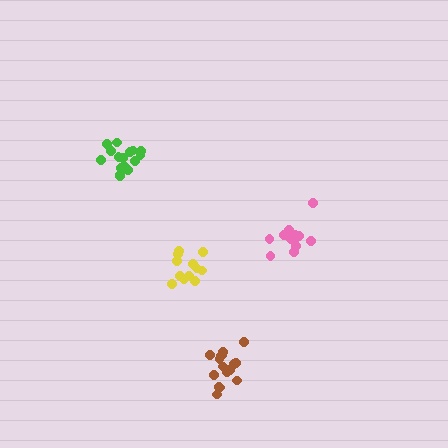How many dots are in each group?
Group 1: 16 dots, Group 2: 16 dots, Group 3: 12 dots, Group 4: 13 dots (57 total).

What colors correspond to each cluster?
The clusters are colored: green, brown, yellow, pink.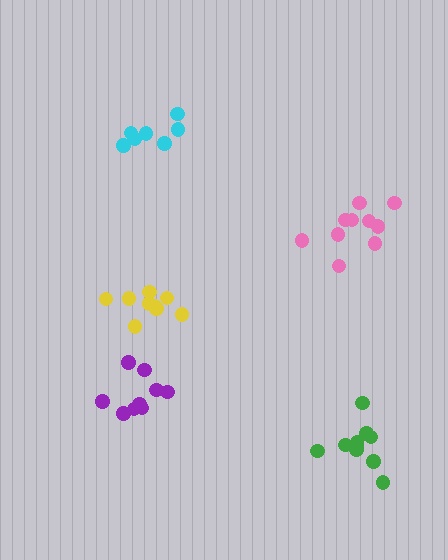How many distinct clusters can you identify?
There are 5 distinct clusters.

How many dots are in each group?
Group 1: 10 dots, Group 2: 7 dots, Group 3: 9 dots, Group 4: 9 dots, Group 5: 10 dots (45 total).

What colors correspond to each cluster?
The clusters are colored: pink, cyan, purple, yellow, green.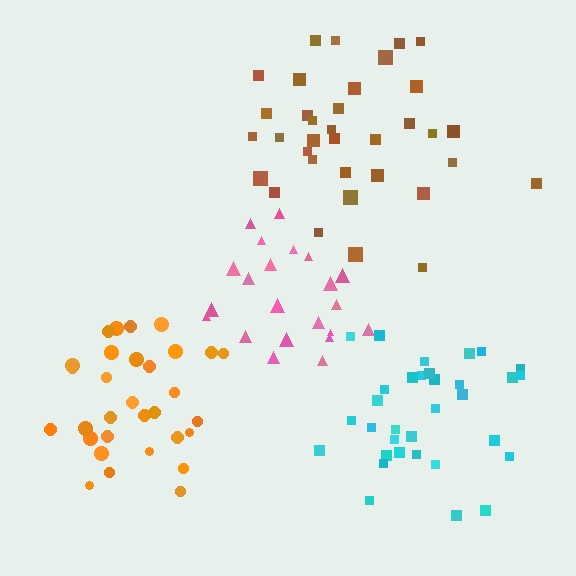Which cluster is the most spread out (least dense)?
Brown.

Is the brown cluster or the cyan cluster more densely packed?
Cyan.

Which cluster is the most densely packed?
Cyan.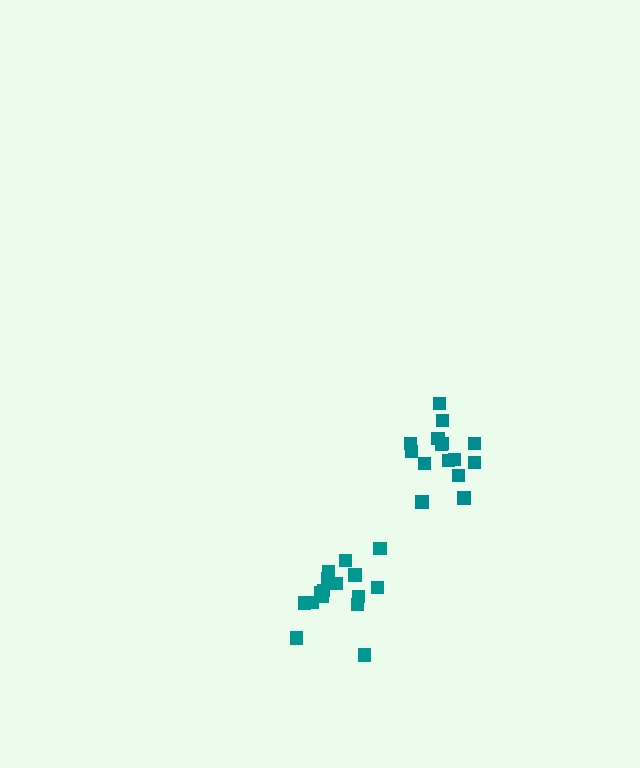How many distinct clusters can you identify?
There are 2 distinct clusters.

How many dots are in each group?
Group 1: 15 dots, Group 2: 16 dots (31 total).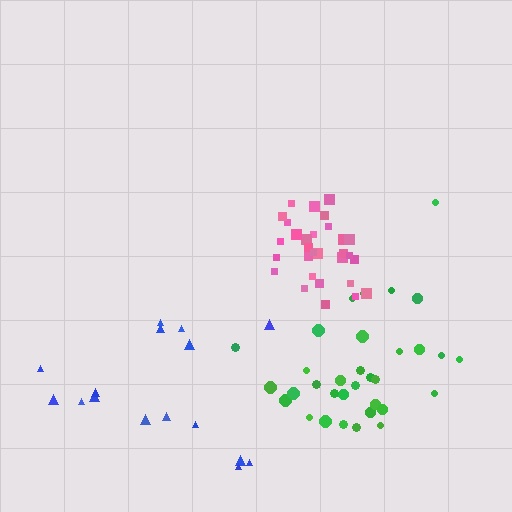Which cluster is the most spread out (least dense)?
Blue.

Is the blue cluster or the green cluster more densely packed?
Green.